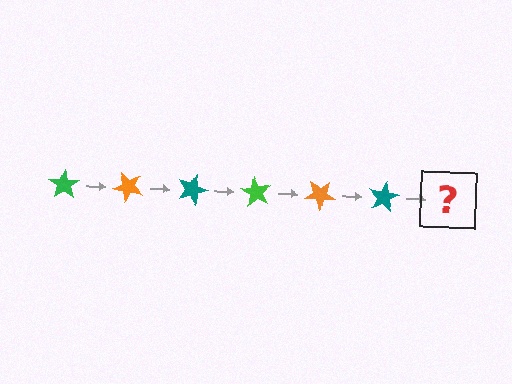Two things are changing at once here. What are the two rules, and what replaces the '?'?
The two rules are that it rotates 45 degrees each step and the color cycles through green, orange, and teal. The '?' should be a green star, rotated 270 degrees from the start.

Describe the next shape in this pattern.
It should be a green star, rotated 270 degrees from the start.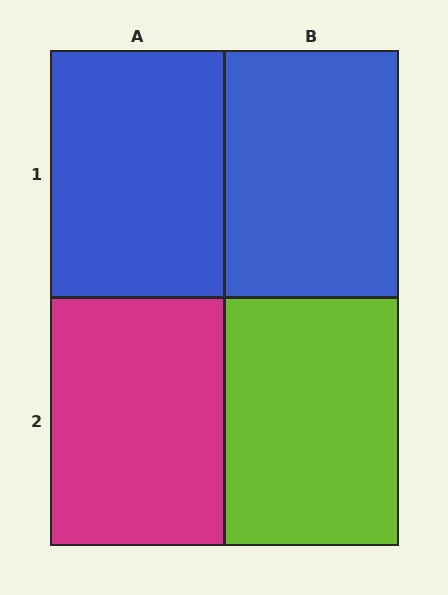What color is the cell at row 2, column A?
Magenta.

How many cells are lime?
1 cell is lime.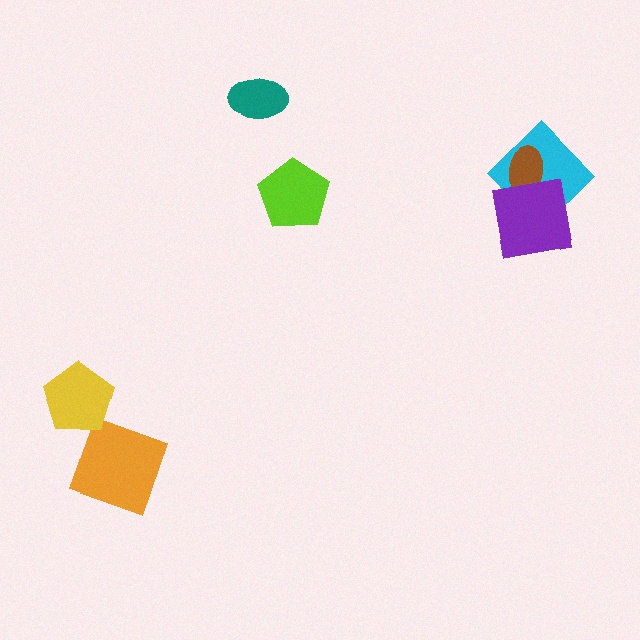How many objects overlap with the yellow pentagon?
0 objects overlap with the yellow pentagon.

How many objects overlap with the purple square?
2 objects overlap with the purple square.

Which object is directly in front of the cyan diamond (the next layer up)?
The brown ellipse is directly in front of the cyan diamond.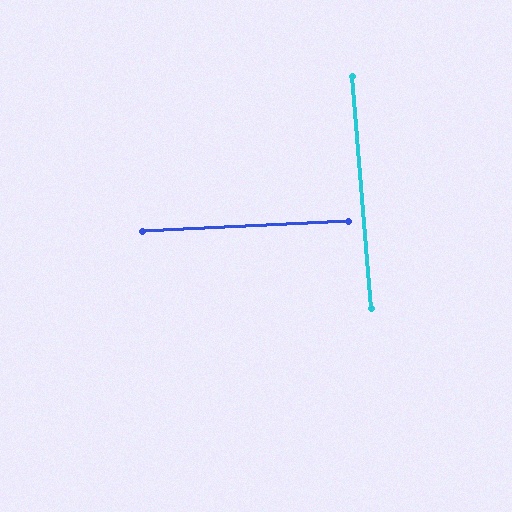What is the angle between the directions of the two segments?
Approximately 88 degrees.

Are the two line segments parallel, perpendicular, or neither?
Perpendicular — they meet at approximately 88°.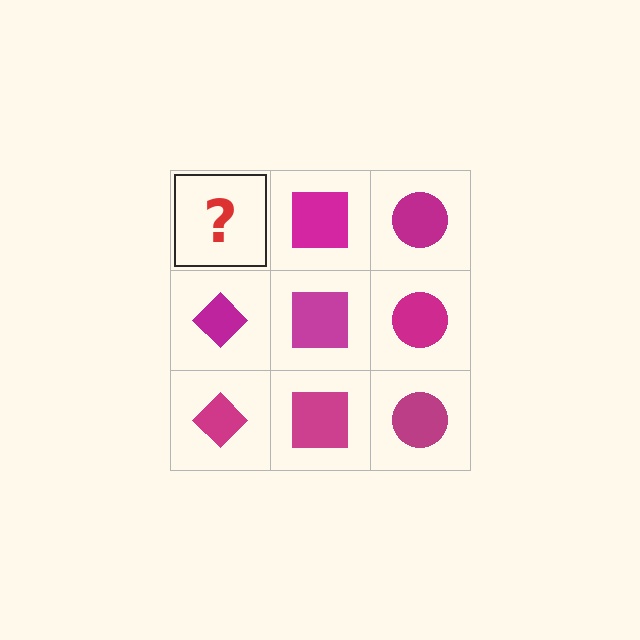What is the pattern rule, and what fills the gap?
The rule is that each column has a consistent shape. The gap should be filled with a magenta diamond.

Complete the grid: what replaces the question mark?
The question mark should be replaced with a magenta diamond.